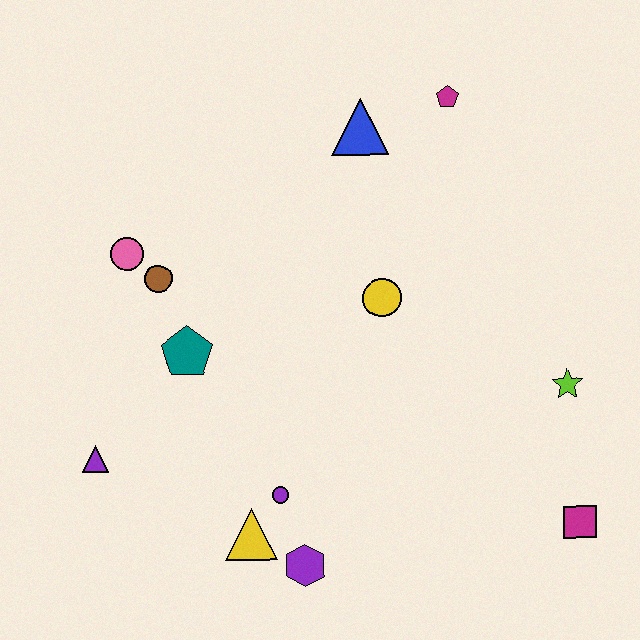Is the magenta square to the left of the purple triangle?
No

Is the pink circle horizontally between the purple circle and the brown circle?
No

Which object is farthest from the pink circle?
The magenta square is farthest from the pink circle.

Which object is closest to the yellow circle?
The blue triangle is closest to the yellow circle.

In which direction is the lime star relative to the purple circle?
The lime star is to the right of the purple circle.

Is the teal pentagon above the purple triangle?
Yes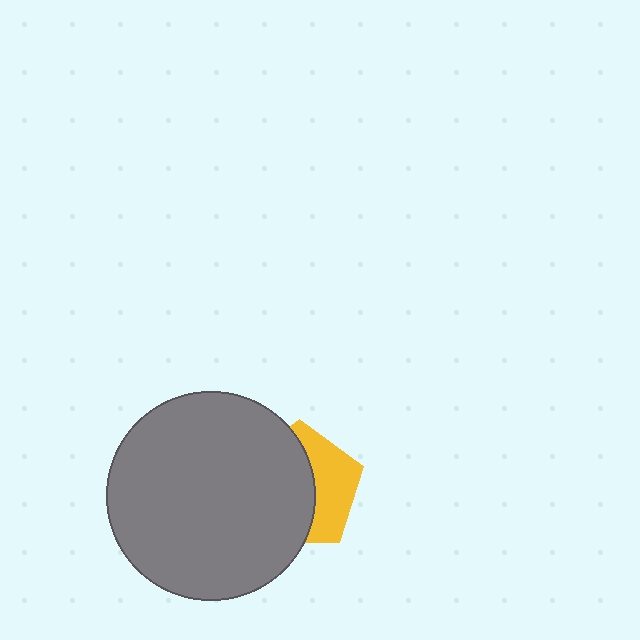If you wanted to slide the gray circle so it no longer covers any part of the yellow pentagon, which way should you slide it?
Slide it left — that is the most direct way to separate the two shapes.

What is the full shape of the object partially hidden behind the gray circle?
The partially hidden object is a yellow pentagon.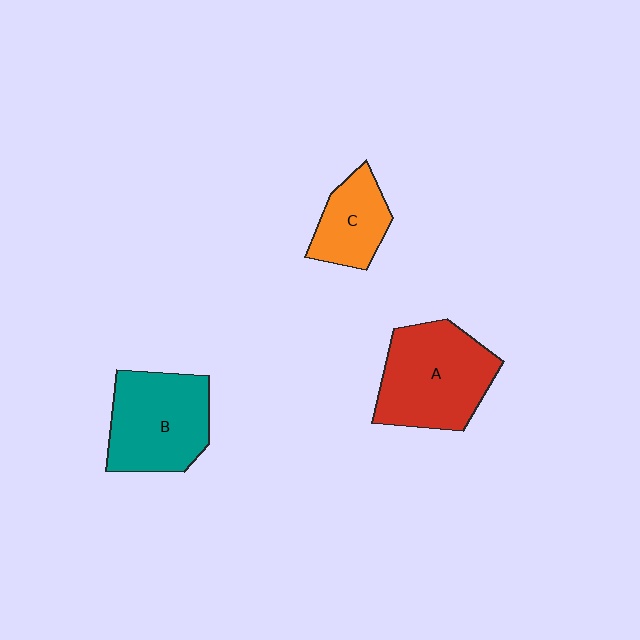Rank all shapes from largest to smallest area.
From largest to smallest: A (red), B (teal), C (orange).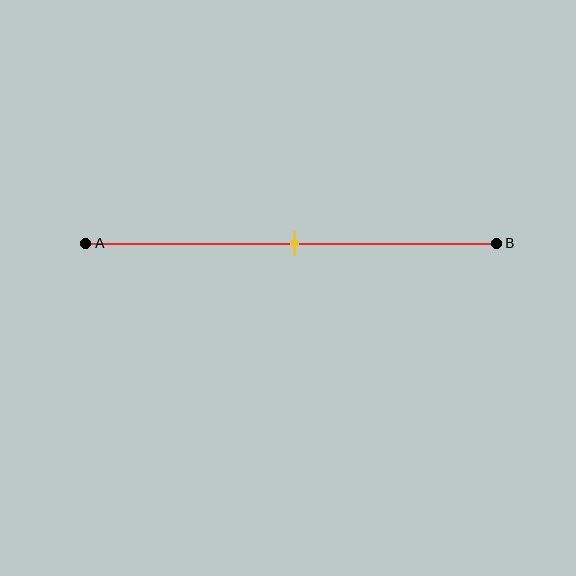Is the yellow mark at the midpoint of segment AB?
Yes, the mark is approximately at the midpoint.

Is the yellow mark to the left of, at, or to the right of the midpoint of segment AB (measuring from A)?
The yellow mark is approximately at the midpoint of segment AB.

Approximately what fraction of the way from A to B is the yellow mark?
The yellow mark is approximately 50% of the way from A to B.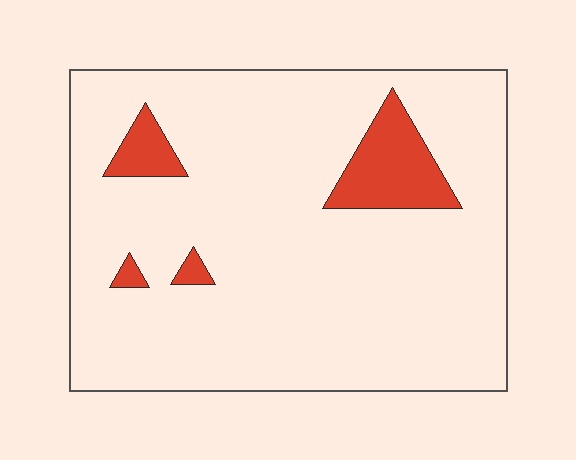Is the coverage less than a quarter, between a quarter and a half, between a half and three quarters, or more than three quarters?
Less than a quarter.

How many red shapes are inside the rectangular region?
4.